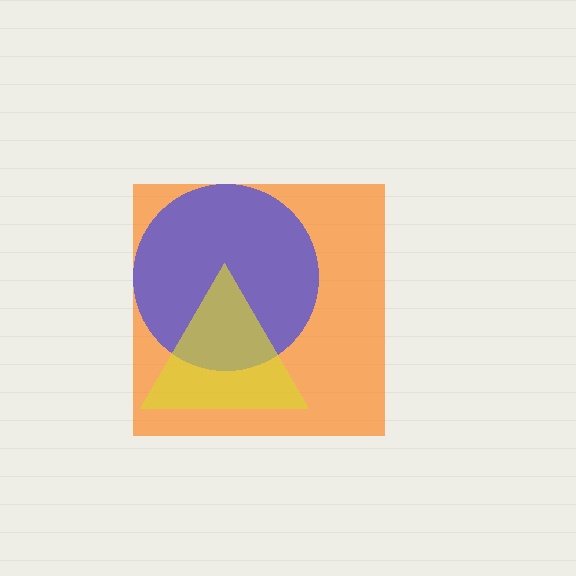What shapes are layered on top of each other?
The layered shapes are: an orange square, a blue circle, a yellow triangle.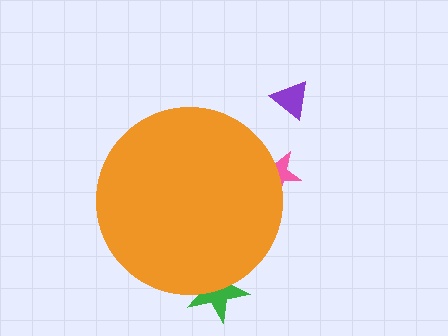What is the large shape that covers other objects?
An orange circle.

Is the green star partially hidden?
Yes, the green star is partially hidden behind the orange circle.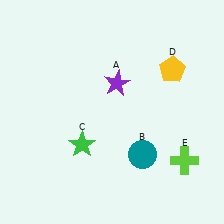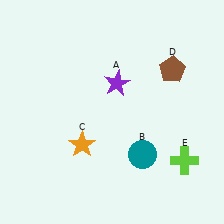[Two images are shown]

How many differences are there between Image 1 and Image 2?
There are 2 differences between the two images.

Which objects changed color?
C changed from green to orange. D changed from yellow to brown.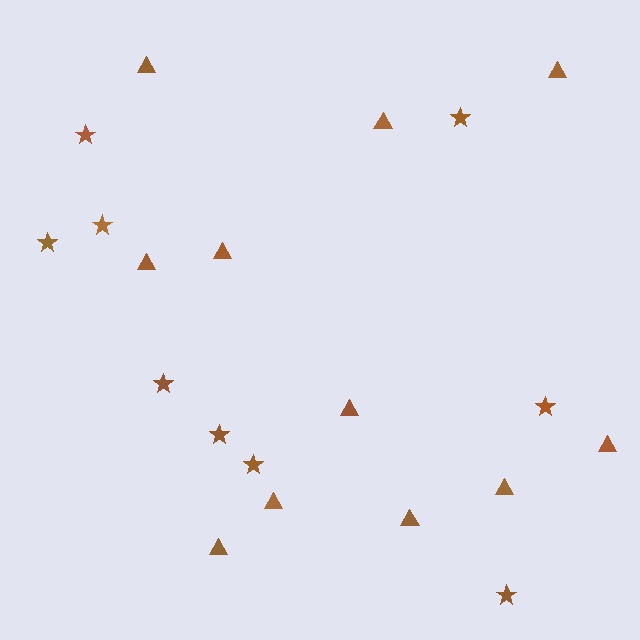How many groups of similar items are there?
There are 2 groups: one group of stars (9) and one group of triangles (11).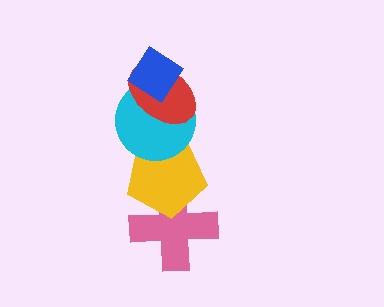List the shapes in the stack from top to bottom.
From top to bottom: the blue diamond, the red ellipse, the cyan circle, the yellow pentagon, the pink cross.